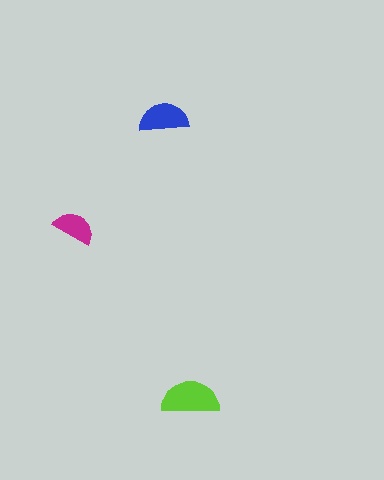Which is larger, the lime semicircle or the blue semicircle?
The lime one.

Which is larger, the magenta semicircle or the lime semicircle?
The lime one.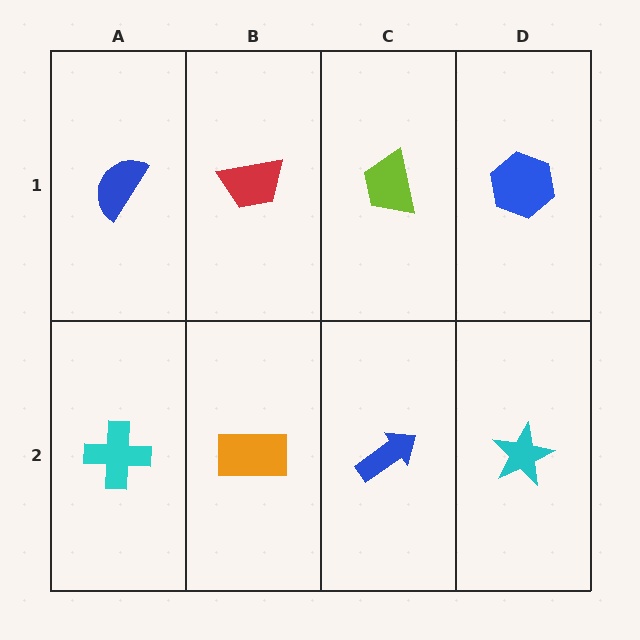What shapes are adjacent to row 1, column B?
An orange rectangle (row 2, column B), a blue semicircle (row 1, column A), a lime trapezoid (row 1, column C).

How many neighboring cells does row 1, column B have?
3.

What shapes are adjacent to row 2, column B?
A red trapezoid (row 1, column B), a cyan cross (row 2, column A), a blue arrow (row 2, column C).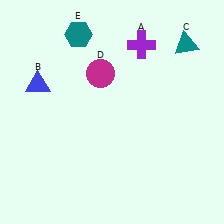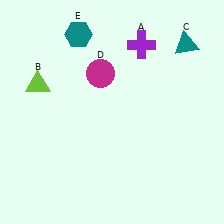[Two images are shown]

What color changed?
The triangle (B) changed from blue in Image 1 to lime in Image 2.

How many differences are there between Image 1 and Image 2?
There is 1 difference between the two images.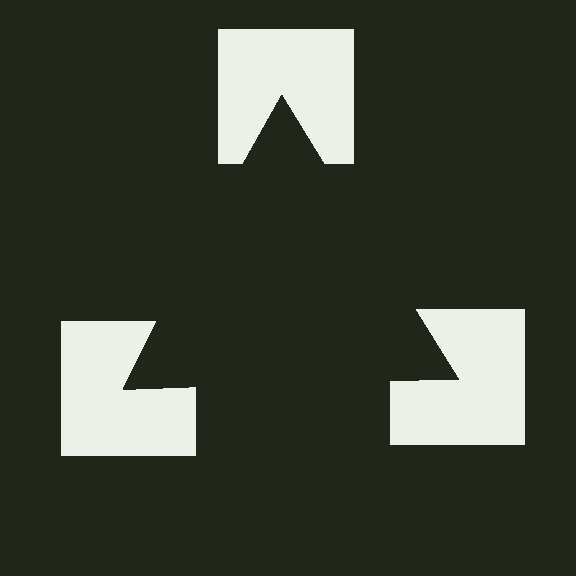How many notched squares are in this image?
There are 3 — one at each vertex of the illusory triangle.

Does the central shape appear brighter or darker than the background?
It typically appears slightly darker than the background, even though no actual brightness change is drawn.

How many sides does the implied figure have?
3 sides.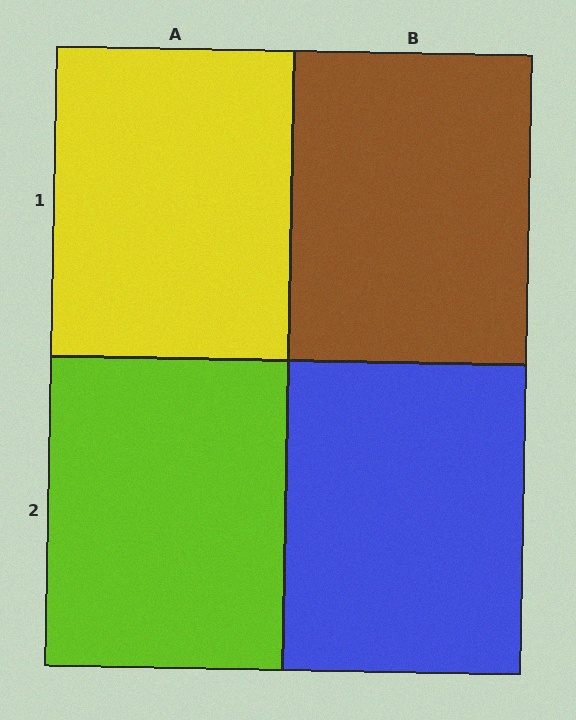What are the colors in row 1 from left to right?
Yellow, brown.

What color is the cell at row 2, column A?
Lime.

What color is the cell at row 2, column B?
Blue.